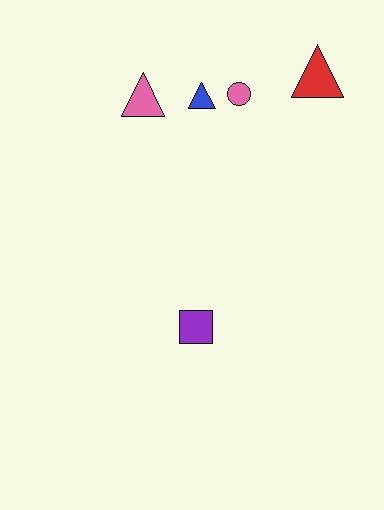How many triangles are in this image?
There are 3 triangles.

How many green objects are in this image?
There are no green objects.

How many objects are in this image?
There are 5 objects.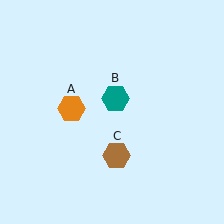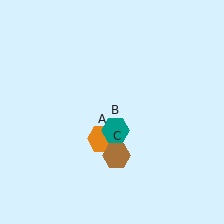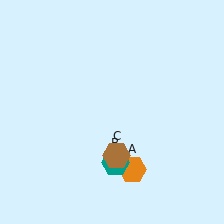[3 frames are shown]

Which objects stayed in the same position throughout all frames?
Brown hexagon (object C) remained stationary.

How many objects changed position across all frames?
2 objects changed position: orange hexagon (object A), teal hexagon (object B).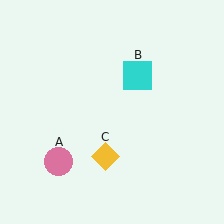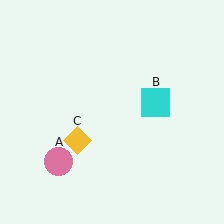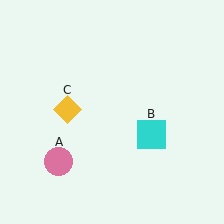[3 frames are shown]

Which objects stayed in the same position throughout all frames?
Pink circle (object A) remained stationary.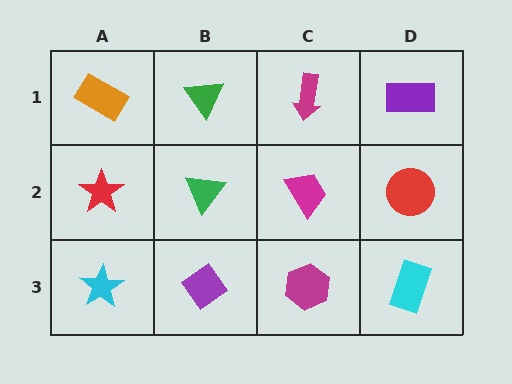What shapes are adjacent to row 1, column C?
A magenta trapezoid (row 2, column C), a green triangle (row 1, column B), a purple rectangle (row 1, column D).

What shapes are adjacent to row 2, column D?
A purple rectangle (row 1, column D), a cyan rectangle (row 3, column D), a magenta trapezoid (row 2, column C).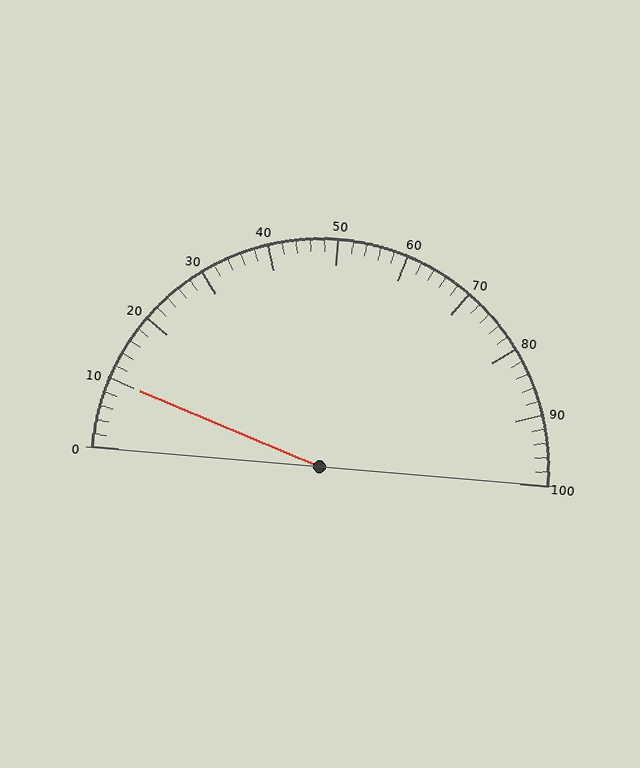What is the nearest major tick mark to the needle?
The nearest major tick mark is 10.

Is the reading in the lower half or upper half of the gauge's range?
The reading is in the lower half of the range (0 to 100).